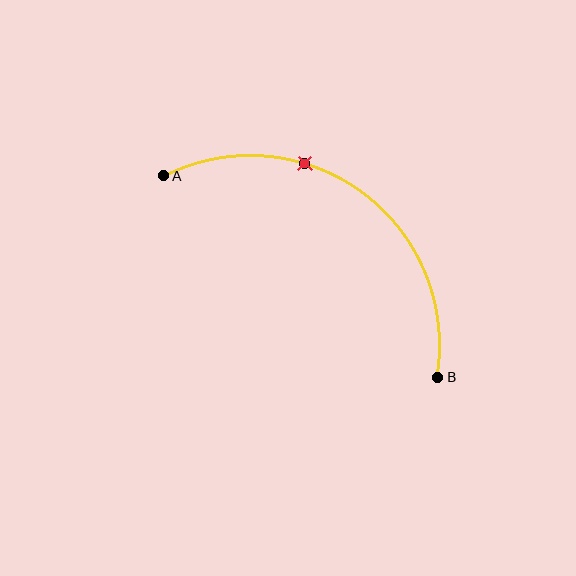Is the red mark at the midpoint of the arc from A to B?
No. The red mark lies on the arc but is closer to endpoint A. The arc midpoint would be at the point on the curve equidistant along the arc from both A and B.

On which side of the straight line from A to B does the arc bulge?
The arc bulges above and to the right of the straight line connecting A and B.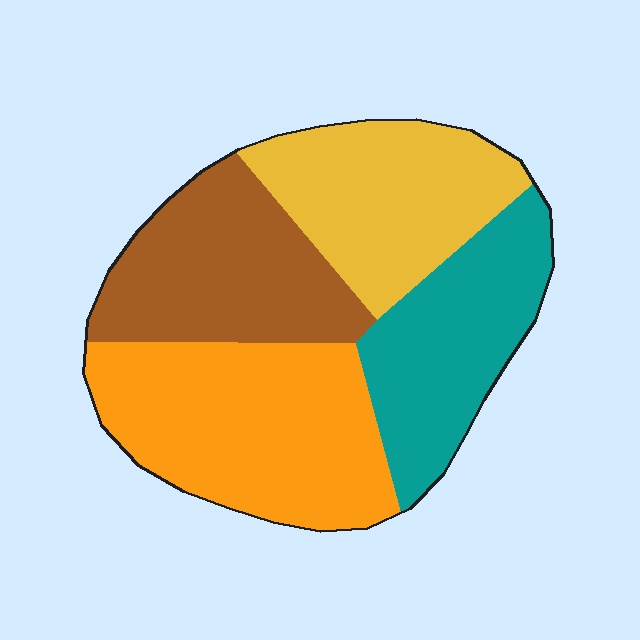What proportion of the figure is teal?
Teal takes up about one fifth (1/5) of the figure.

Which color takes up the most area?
Orange, at roughly 30%.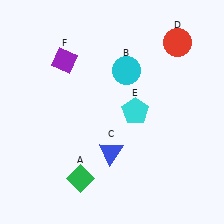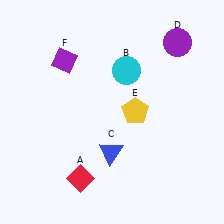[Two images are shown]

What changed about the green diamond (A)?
In Image 1, A is green. In Image 2, it changed to red.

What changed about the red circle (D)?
In Image 1, D is red. In Image 2, it changed to purple.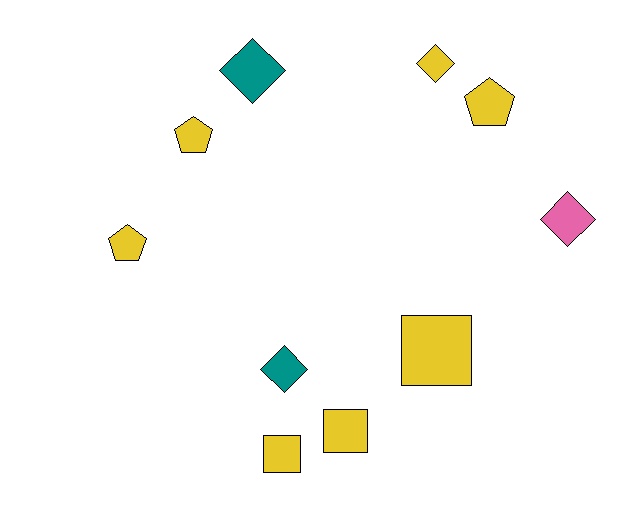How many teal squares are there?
There are no teal squares.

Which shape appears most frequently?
Diamond, with 4 objects.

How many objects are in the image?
There are 10 objects.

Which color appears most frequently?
Yellow, with 7 objects.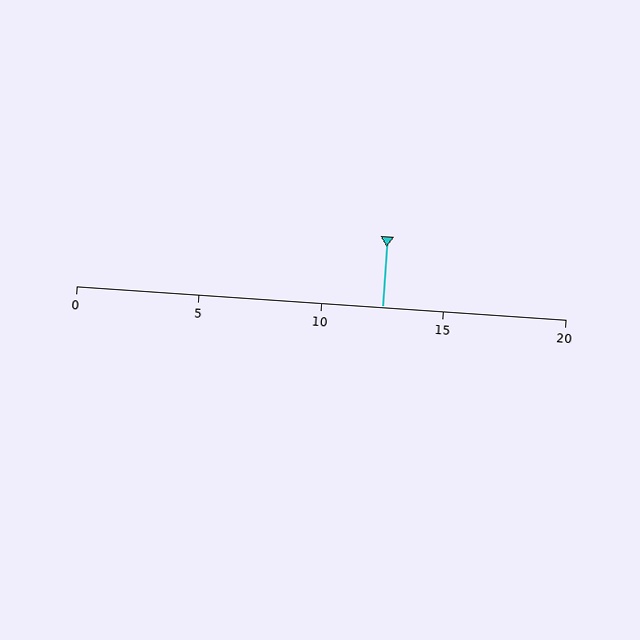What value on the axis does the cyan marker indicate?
The marker indicates approximately 12.5.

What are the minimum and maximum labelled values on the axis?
The axis runs from 0 to 20.